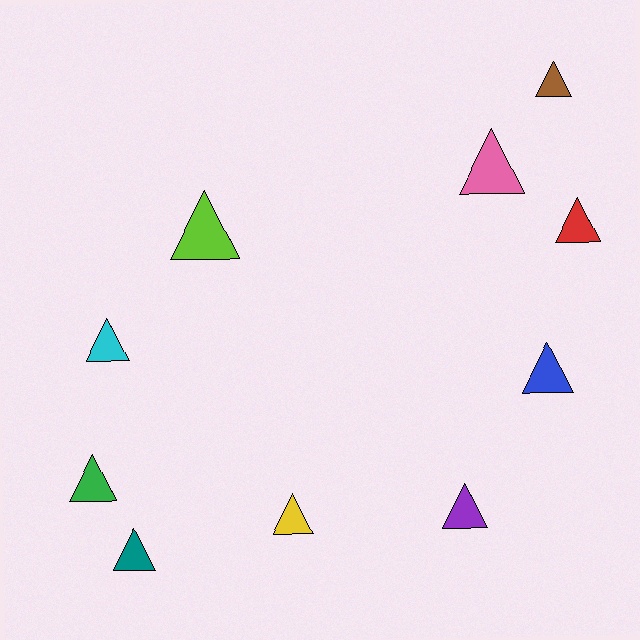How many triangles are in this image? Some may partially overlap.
There are 10 triangles.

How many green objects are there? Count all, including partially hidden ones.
There is 1 green object.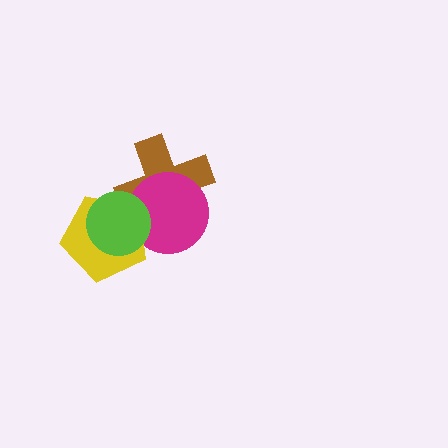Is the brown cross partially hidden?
Yes, it is partially covered by another shape.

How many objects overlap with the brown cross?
3 objects overlap with the brown cross.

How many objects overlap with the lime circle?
3 objects overlap with the lime circle.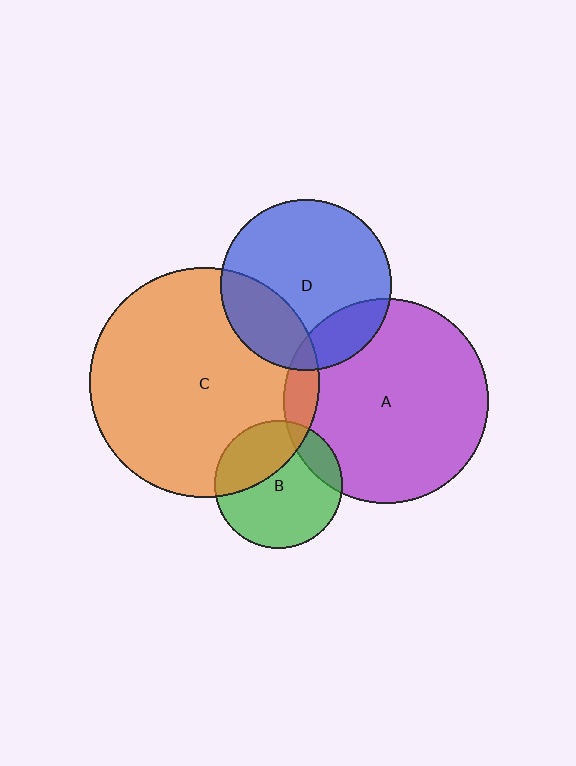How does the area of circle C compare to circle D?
Approximately 1.8 times.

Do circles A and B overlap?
Yes.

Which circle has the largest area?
Circle C (orange).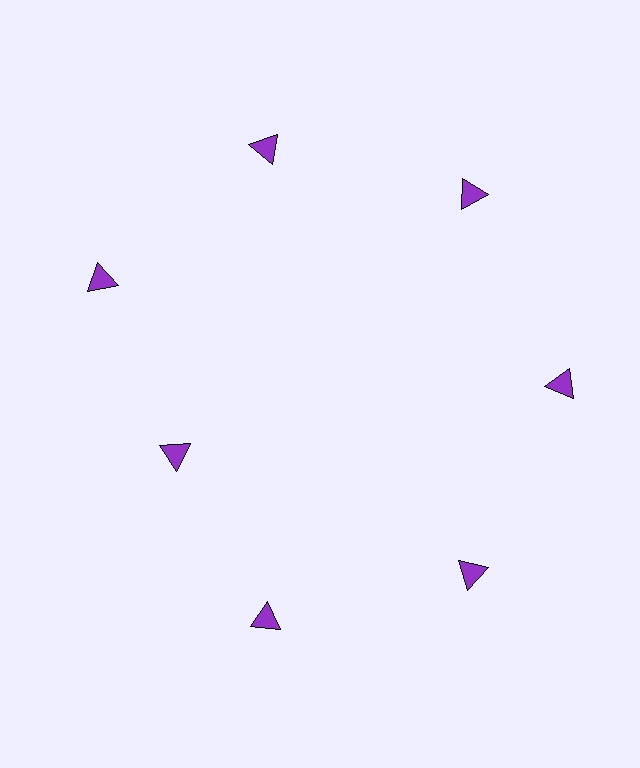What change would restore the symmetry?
The symmetry would be restored by moving it outward, back onto the ring so that all 7 triangles sit at equal angles and equal distance from the center.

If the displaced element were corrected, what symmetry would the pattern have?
It would have 7-fold rotational symmetry — the pattern would map onto itself every 51 degrees.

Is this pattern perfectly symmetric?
No. The 7 purple triangles are arranged in a ring, but one element near the 8 o'clock position is pulled inward toward the center, breaking the 7-fold rotational symmetry.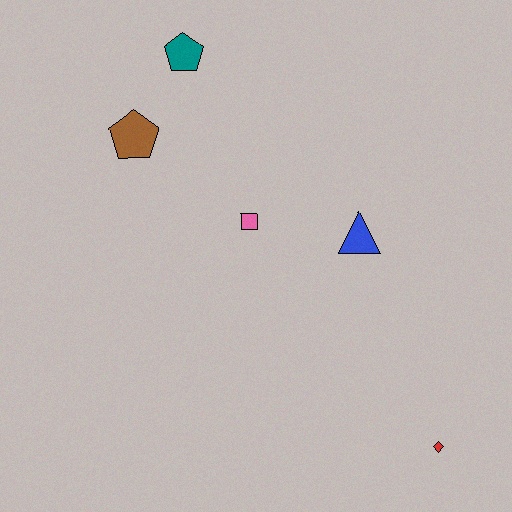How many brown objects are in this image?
There is 1 brown object.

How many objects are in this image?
There are 5 objects.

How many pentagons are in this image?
There are 2 pentagons.